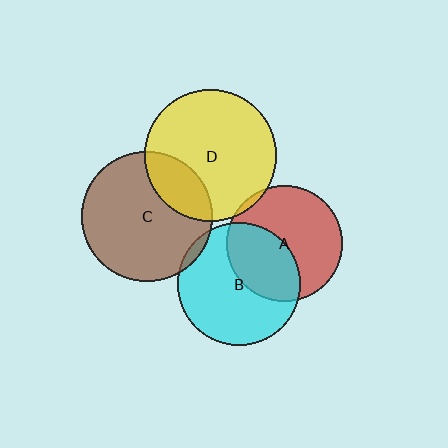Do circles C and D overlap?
Yes.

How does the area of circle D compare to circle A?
Approximately 1.3 times.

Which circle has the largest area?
Circle D (yellow).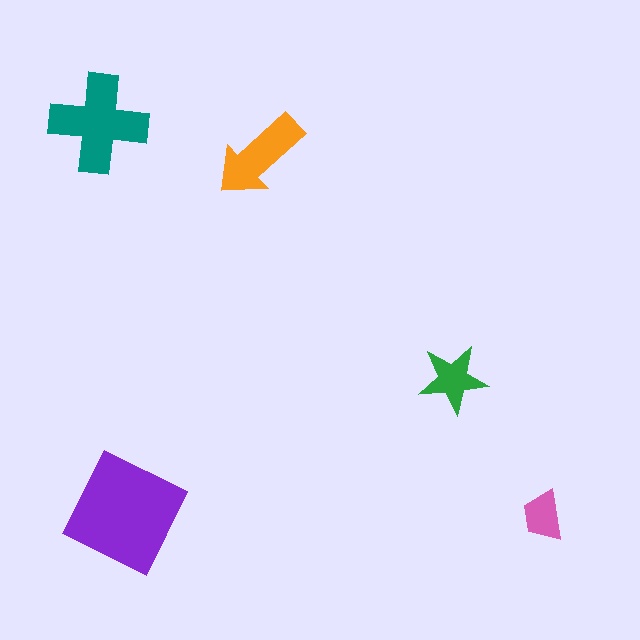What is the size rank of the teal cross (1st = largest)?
2nd.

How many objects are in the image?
There are 5 objects in the image.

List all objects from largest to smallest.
The purple square, the teal cross, the orange arrow, the green star, the pink trapezoid.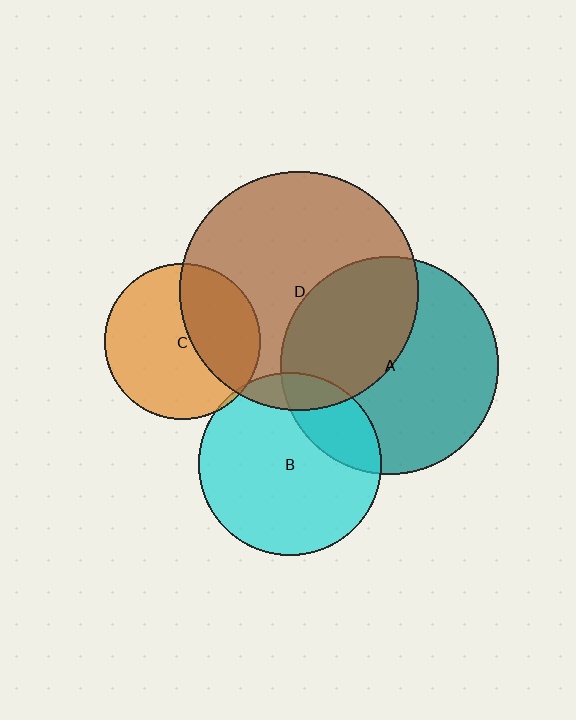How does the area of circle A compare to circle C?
Approximately 1.9 times.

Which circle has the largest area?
Circle D (brown).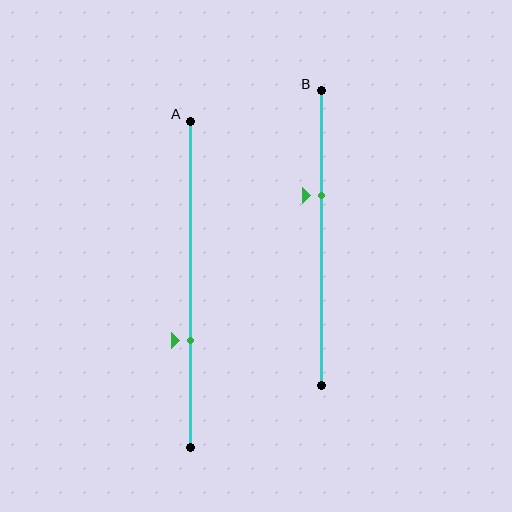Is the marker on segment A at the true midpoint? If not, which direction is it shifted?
No, the marker on segment A is shifted downward by about 17% of the segment length.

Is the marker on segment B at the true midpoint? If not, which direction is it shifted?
No, the marker on segment B is shifted upward by about 14% of the segment length.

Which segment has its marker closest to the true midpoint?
Segment B has its marker closest to the true midpoint.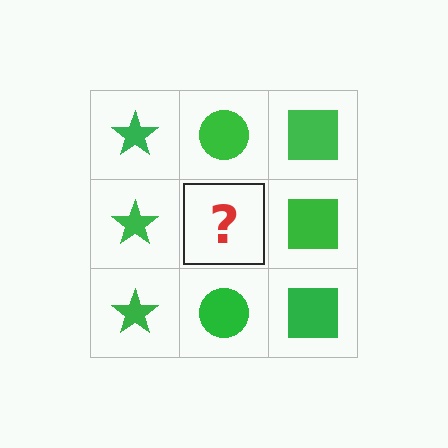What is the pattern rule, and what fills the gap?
The rule is that each column has a consistent shape. The gap should be filled with a green circle.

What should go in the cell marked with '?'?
The missing cell should contain a green circle.